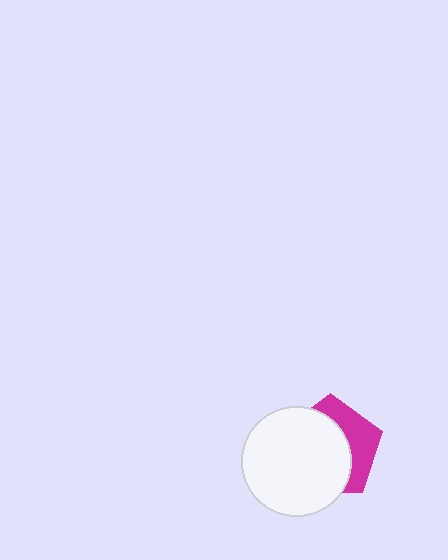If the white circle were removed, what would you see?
You would see the complete magenta pentagon.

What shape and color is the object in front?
The object in front is a white circle.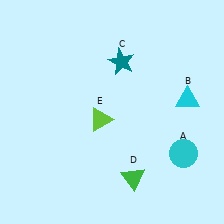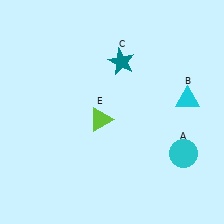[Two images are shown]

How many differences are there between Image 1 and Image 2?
There is 1 difference between the two images.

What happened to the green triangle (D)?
The green triangle (D) was removed in Image 2. It was in the bottom-right area of Image 1.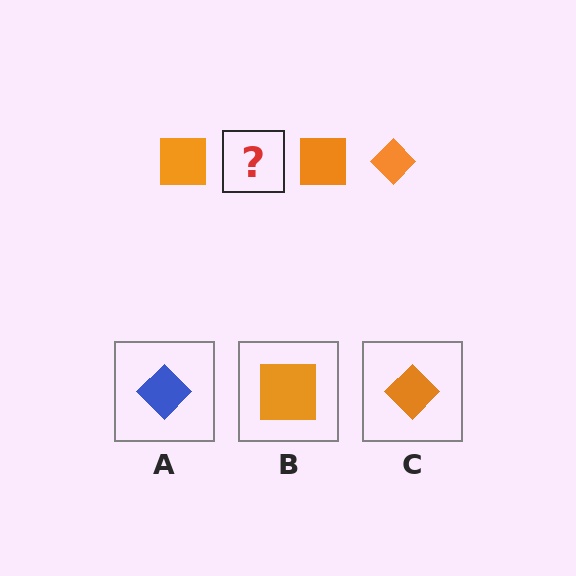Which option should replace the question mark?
Option C.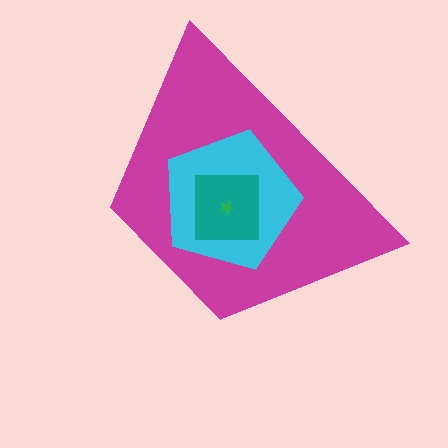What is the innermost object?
The green star.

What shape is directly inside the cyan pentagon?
The teal square.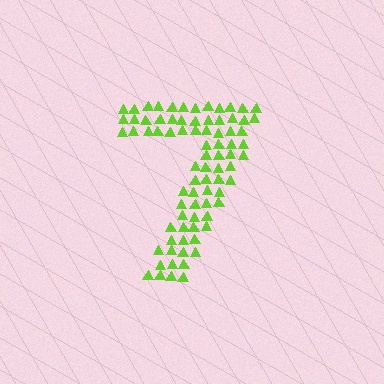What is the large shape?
The large shape is the digit 7.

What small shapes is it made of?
It is made of small triangles.